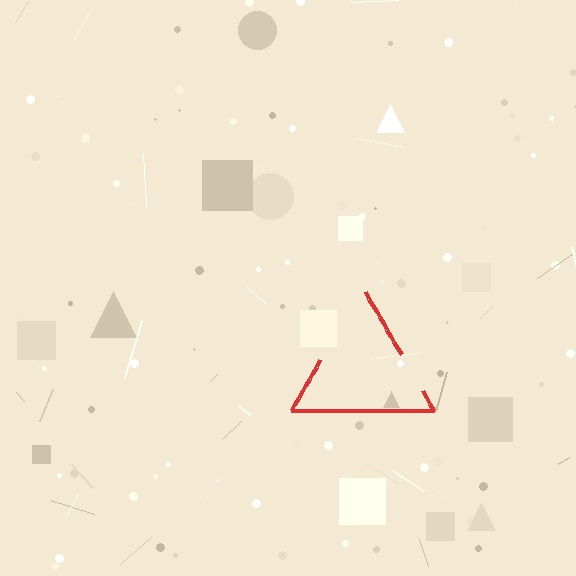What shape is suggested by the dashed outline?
The dashed outline suggests a triangle.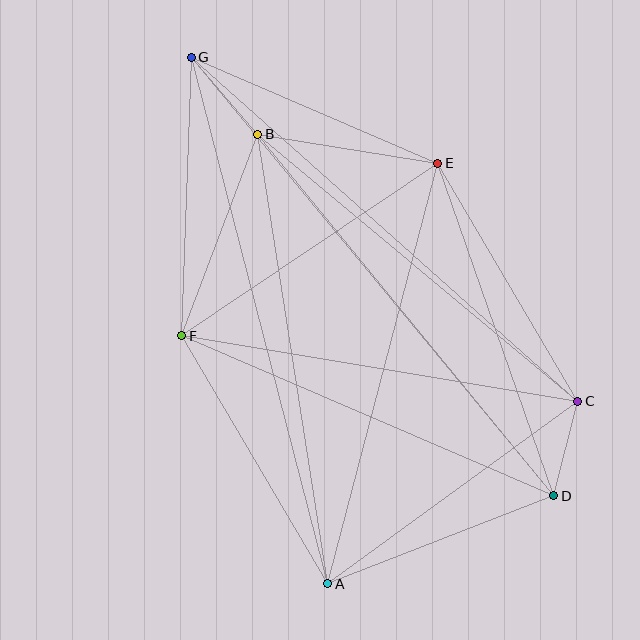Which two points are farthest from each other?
Points D and G are farthest from each other.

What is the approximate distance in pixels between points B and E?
The distance between B and E is approximately 182 pixels.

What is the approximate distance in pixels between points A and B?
The distance between A and B is approximately 455 pixels.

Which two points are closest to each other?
Points C and D are closest to each other.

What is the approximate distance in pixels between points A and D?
The distance between A and D is approximately 243 pixels.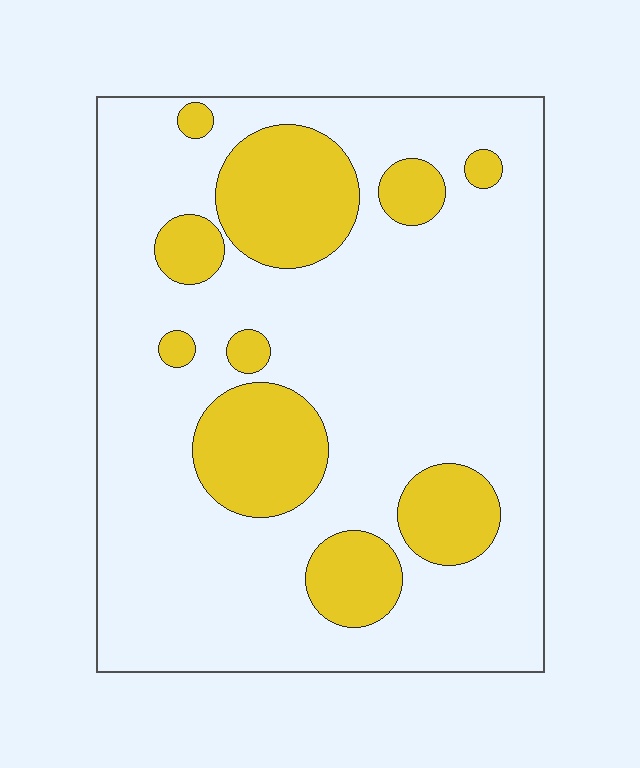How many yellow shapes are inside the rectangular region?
10.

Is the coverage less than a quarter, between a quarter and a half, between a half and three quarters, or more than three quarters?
Less than a quarter.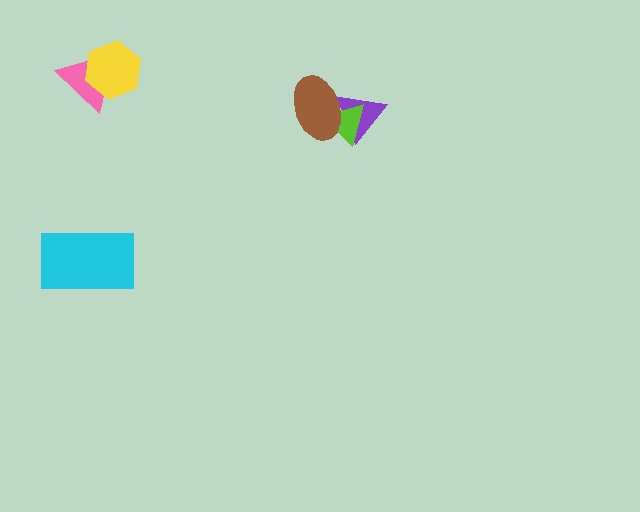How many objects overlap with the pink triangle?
1 object overlaps with the pink triangle.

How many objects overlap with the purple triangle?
2 objects overlap with the purple triangle.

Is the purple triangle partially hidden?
Yes, it is partially covered by another shape.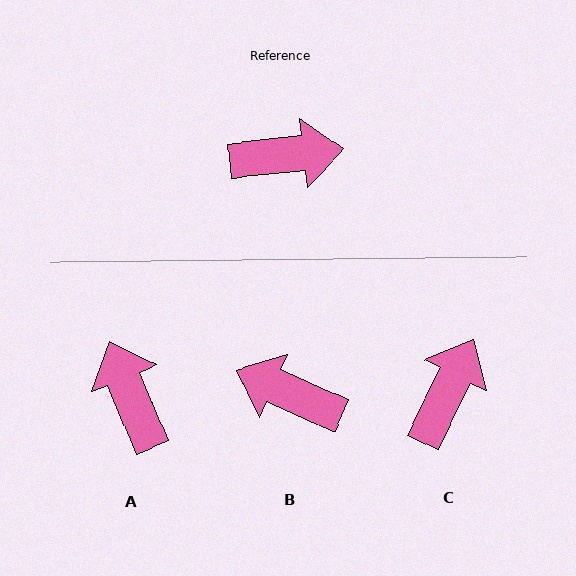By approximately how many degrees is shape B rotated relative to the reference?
Approximately 150 degrees counter-clockwise.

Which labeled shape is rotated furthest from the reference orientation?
B, about 150 degrees away.